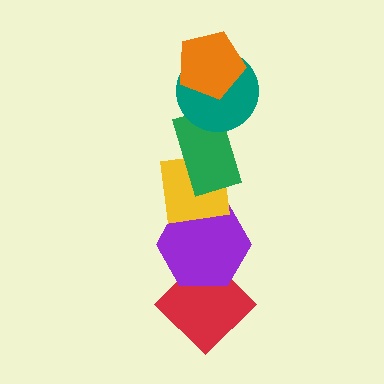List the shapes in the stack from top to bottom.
From top to bottom: the orange pentagon, the teal circle, the green rectangle, the yellow square, the purple hexagon, the red diamond.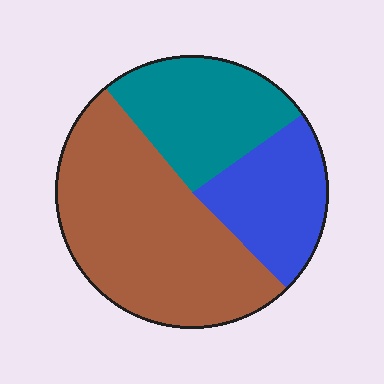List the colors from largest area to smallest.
From largest to smallest: brown, teal, blue.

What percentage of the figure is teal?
Teal covers 26% of the figure.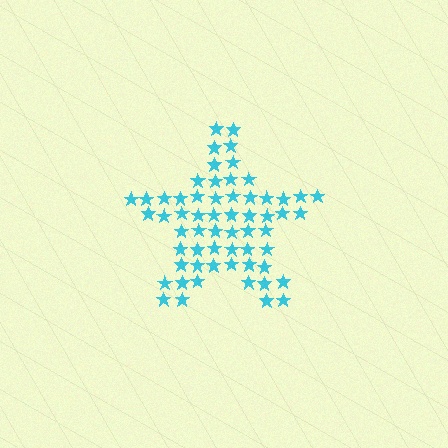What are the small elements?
The small elements are stars.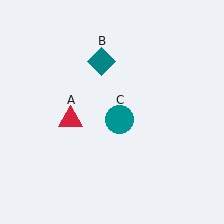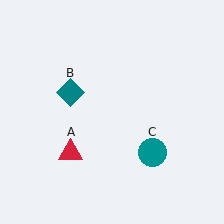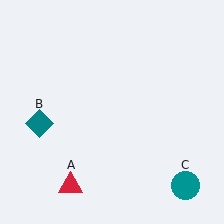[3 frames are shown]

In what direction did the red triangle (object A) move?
The red triangle (object A) moved down.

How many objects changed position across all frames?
3 objects changed position: red triangle (object A), teal diamond (object B), teal circle (object C).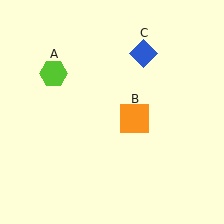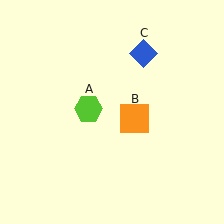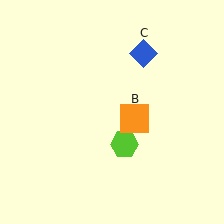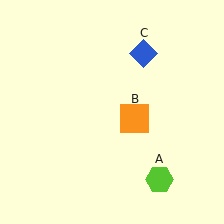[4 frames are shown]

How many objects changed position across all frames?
1 object changed position: lime hexagon (object A).